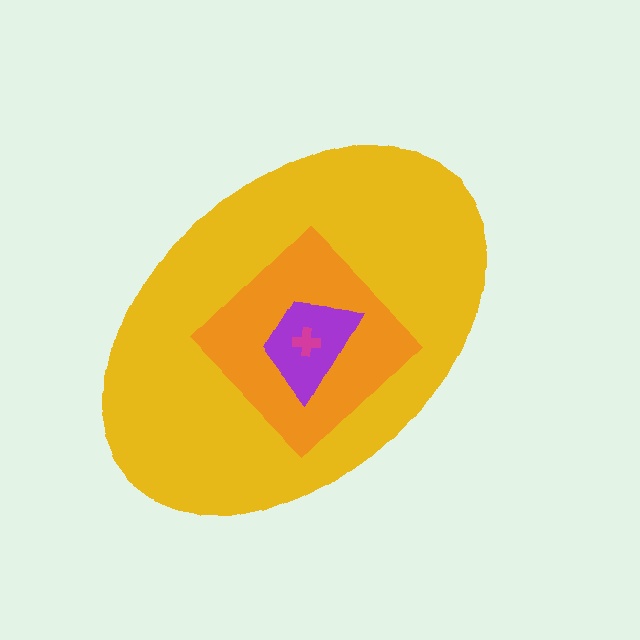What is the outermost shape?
The yellow ellipse.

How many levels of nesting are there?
4.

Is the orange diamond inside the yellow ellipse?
Yes.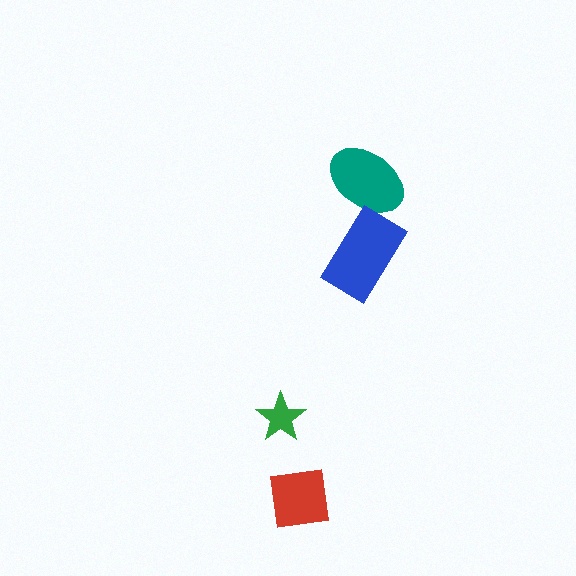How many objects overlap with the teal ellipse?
1 object overlaps with the teal ellipse.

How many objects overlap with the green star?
0 objects overlap with the green star.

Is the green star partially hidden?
No, no other shape covers it.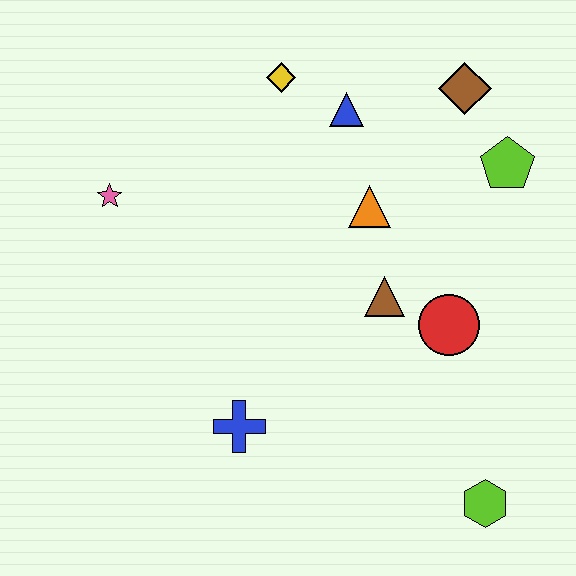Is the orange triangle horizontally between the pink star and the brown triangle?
Yes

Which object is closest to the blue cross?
The brown triangle is closest to the blue cross.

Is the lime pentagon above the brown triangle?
Yes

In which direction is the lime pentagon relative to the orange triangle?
The lime pentagon is to the right of the orange triangle.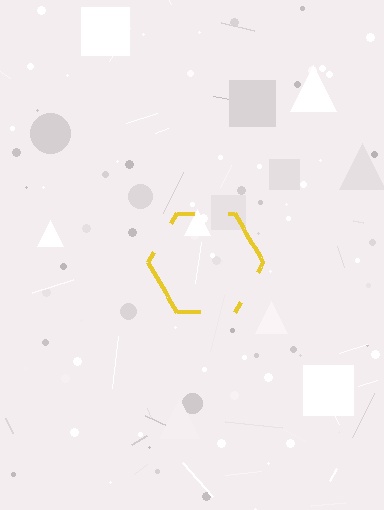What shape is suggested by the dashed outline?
The dashed outline suggests a hexagon.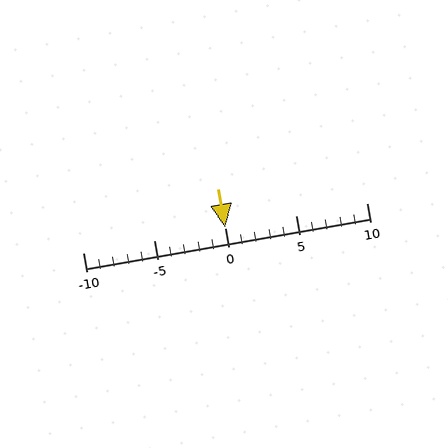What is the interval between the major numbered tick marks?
The major tick marks are spaced 5 units apart.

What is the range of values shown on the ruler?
The ruler shows values from -10 to 10.